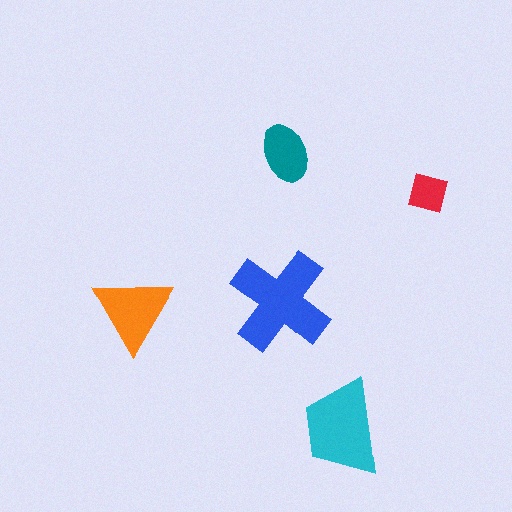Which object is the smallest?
The red square.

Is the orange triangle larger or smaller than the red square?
Larger.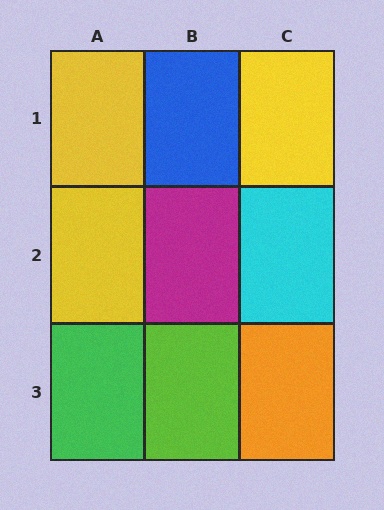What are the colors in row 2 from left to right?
Yellow, magenta, cyan.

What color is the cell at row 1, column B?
Blue.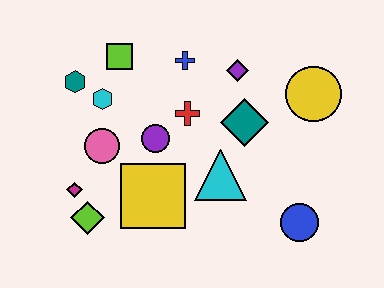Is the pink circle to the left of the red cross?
Yes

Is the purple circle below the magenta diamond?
No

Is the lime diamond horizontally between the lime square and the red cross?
No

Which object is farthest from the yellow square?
The yellow circle is farthest from the yellow square.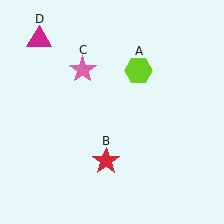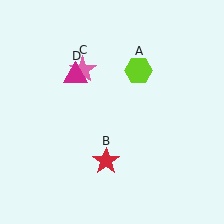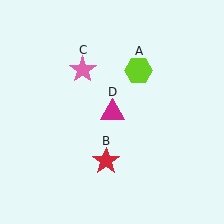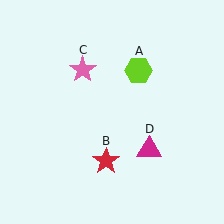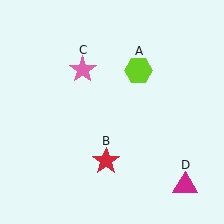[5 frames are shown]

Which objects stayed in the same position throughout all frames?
Lime hexagon (object A) and red star (object B) and pink star (object C) remained stationary.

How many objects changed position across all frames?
1 object changed position: magenta triangle (object D).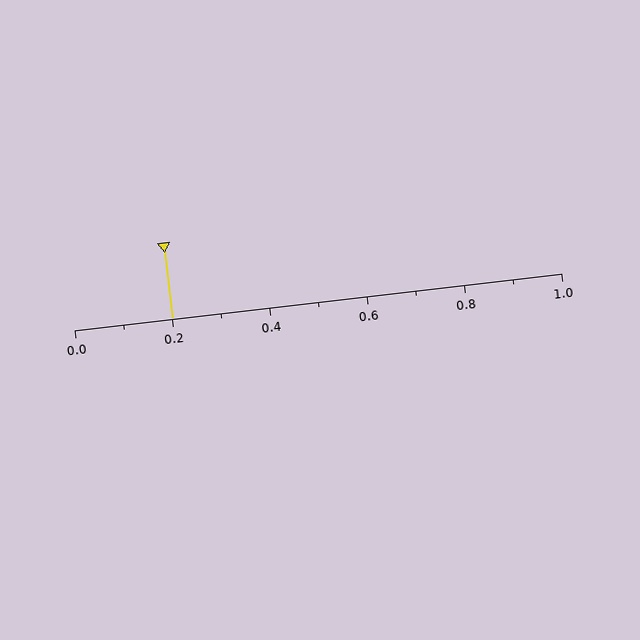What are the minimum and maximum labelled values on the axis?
The axis runs from 0.0 to 1.0.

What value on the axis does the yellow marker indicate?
The marker indicates approximately 0.2.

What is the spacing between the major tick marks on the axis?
The major ticks are spaced 0.2 apart.